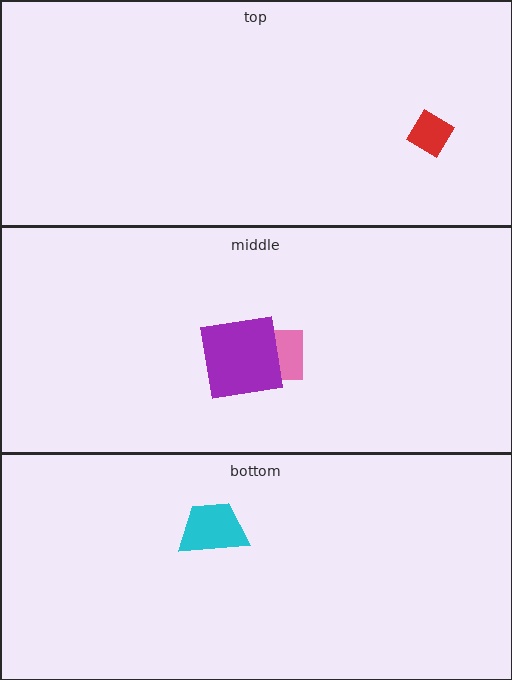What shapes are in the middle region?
The pink rectangle, the purple square.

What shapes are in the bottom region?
The cyan trapezoid.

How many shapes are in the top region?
1.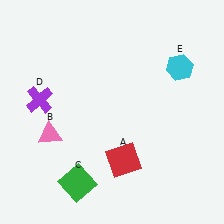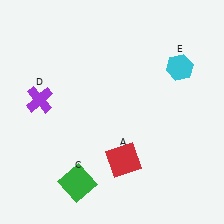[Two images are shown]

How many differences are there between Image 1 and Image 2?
There is 1 difference between the two images.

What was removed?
The pink triangle (B) was removed in Image 2.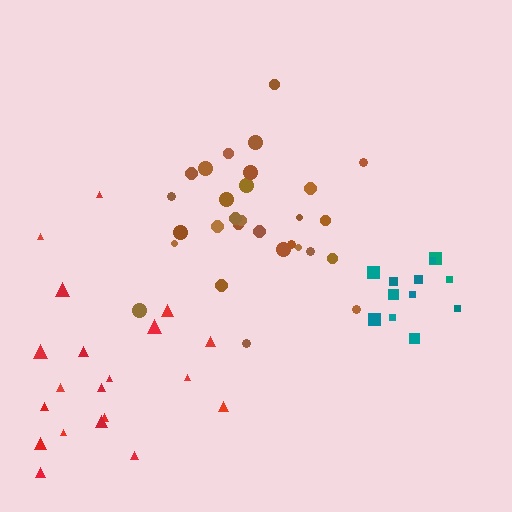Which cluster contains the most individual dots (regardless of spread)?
Brown (31).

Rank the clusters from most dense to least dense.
teal, brown, red.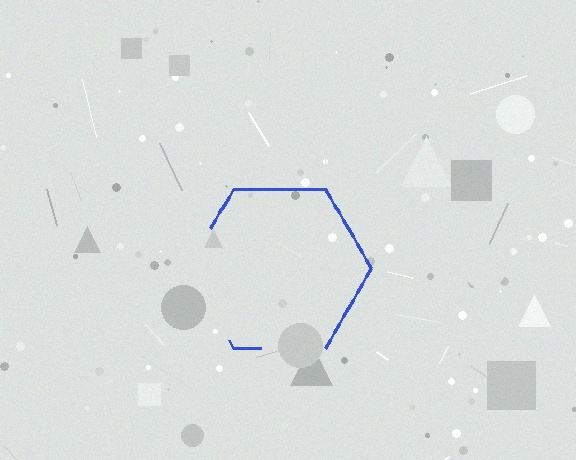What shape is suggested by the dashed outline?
The dashed outline suggests a hexagon.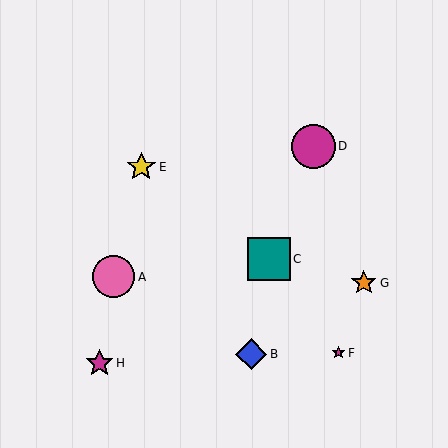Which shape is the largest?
The magenta circle (labeled D) is the largest.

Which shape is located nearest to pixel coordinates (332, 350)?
The magenta star (labeled F) at (339, 353) is nearest to that location.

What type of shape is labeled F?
Shape F is a magenta star.